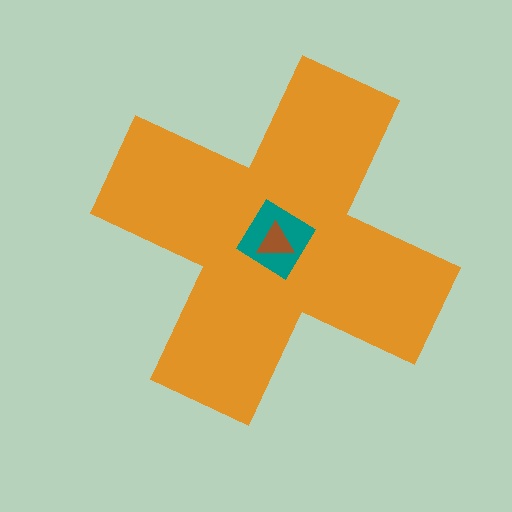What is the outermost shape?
The orange cross.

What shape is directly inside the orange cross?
The teal diamond.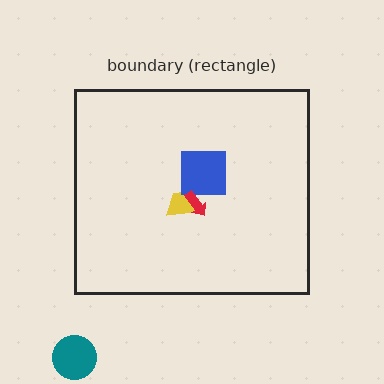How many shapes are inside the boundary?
3 inside, 1 outside.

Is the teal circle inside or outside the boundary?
Outside.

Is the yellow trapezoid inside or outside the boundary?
Inside.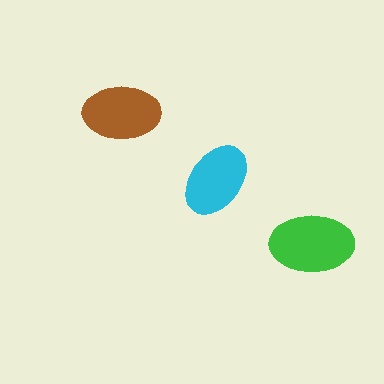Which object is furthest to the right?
The green ellipse is rightmost.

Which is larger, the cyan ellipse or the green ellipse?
The green one.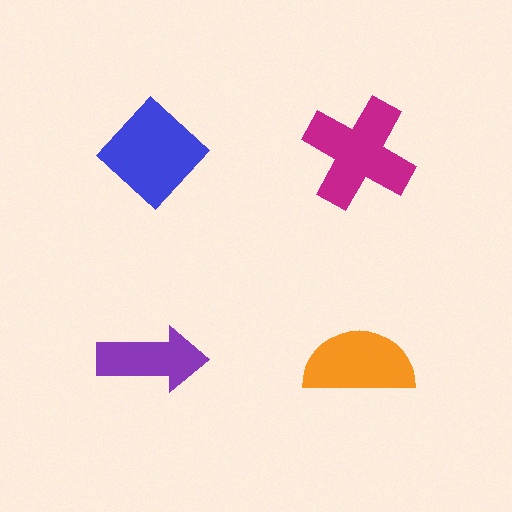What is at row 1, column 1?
A blue diamond.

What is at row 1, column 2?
A magenta cross.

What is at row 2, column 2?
An orange semicircle.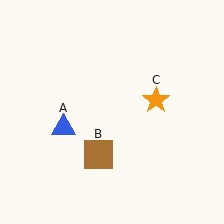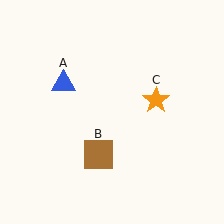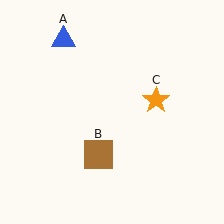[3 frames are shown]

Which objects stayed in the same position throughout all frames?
Brown square (object B) and orange star (object C) remained stationary.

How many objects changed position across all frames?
1 object changed position: blue triangle (object A).